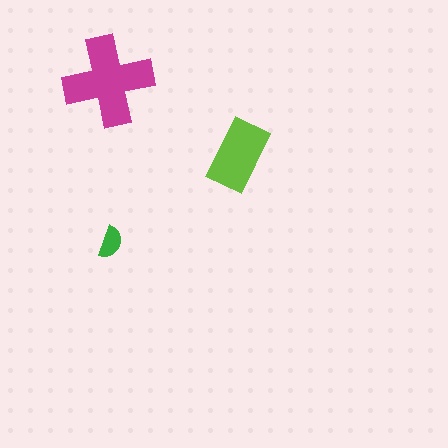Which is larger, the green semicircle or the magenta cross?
The magenta cross.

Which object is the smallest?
The green semicircle.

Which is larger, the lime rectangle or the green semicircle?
The lime rectangle.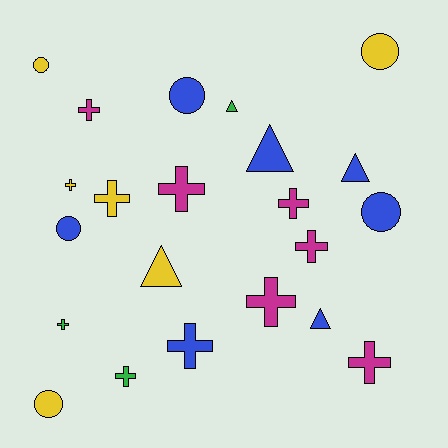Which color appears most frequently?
Blue, with 7 objects.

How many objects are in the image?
There are 22 objects.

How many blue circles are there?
There are 3 blue circles.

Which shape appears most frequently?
Cross, with 11 objects.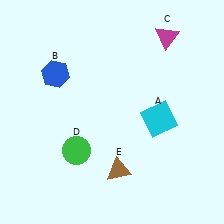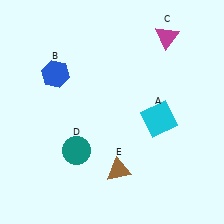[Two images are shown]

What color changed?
The circle (D) changed from green in Image 1 to teal in Image 2.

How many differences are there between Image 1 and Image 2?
There is 1 difference between the two images.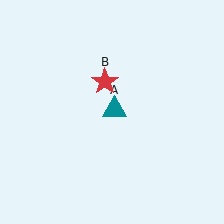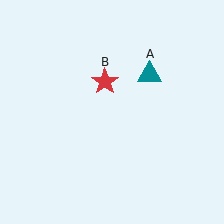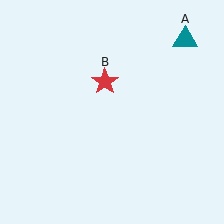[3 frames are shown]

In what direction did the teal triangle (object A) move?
The teal triangle (object A) moved up and to the right.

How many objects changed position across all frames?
1 object changed position: teal triangle (object A).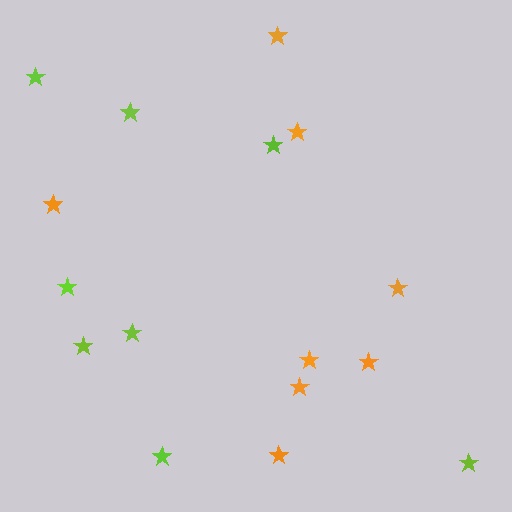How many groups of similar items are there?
There are 2 groups: one group of orange stars (8) and one group of lime stars (8).